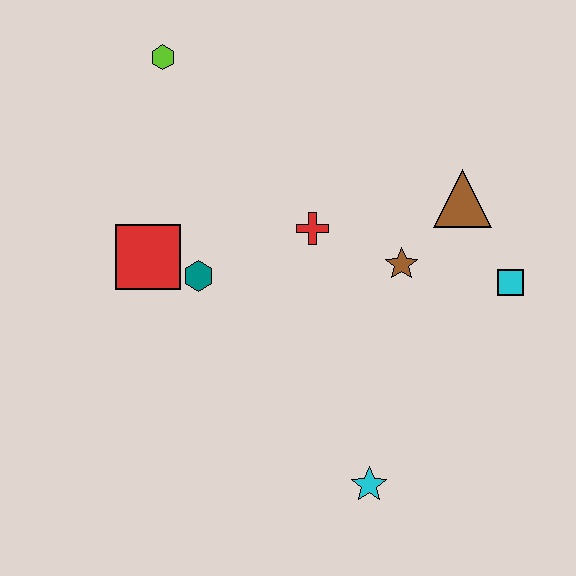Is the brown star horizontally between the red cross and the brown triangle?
Yes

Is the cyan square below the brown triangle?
Yes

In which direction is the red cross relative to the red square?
The red cross is to the right of the red square.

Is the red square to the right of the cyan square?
No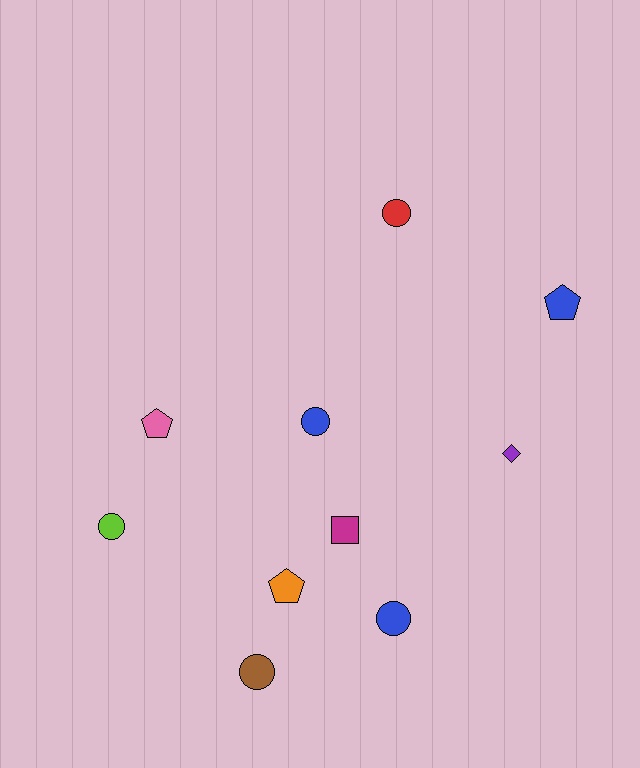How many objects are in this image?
There are 10 objects.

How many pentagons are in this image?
There are 3 pentagons.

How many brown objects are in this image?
There is 1 brown object.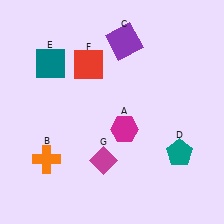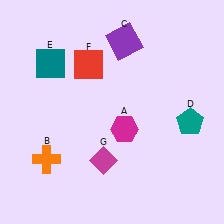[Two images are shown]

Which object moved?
The teal pentagon (D) moved up.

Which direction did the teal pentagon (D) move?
The teal pentagon (D) moved up.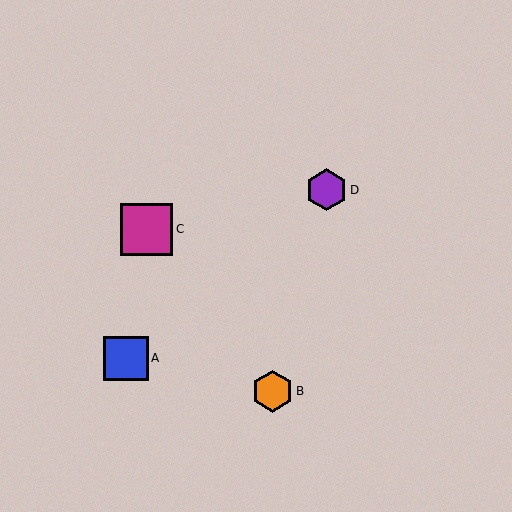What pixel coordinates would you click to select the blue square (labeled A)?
Click at (126, 358) to select the blue square A.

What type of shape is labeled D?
Shape D is a purple hexagon.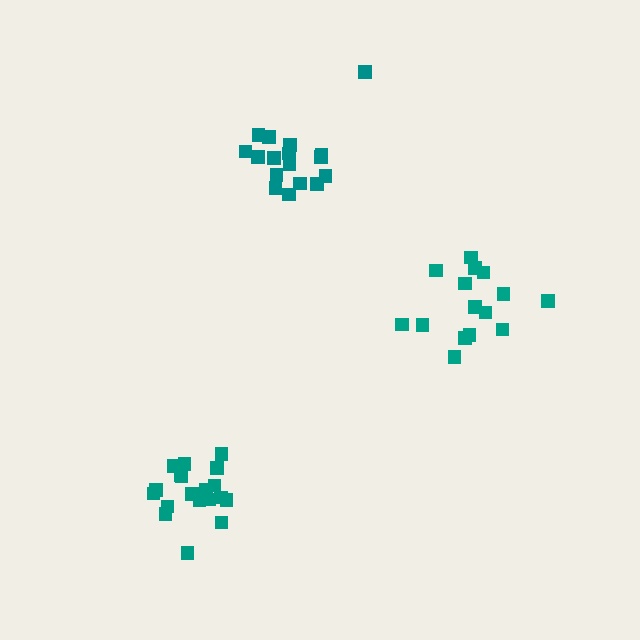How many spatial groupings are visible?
There are 3 spatial groupings.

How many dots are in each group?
Group 1: 15 dots, Group 2: 20 dots, Group 3: 17 dots (52 total).